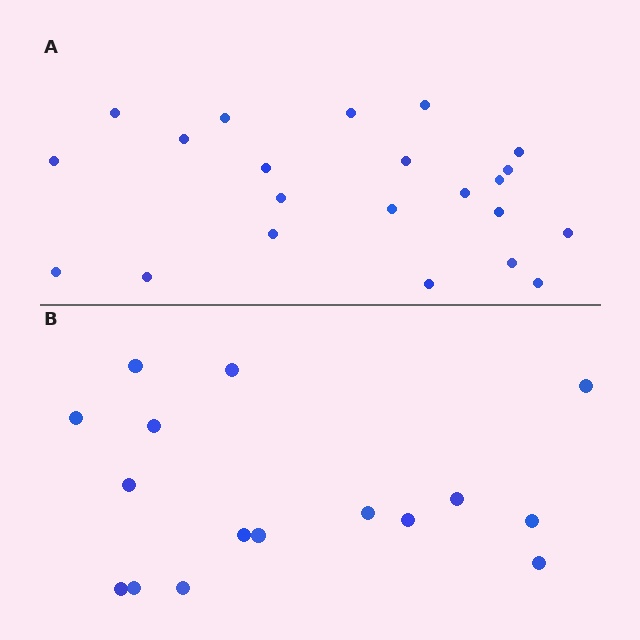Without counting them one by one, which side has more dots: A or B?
Region A (the top region) has more dots.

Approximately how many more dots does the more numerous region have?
Region A has about 6 more dots than region B.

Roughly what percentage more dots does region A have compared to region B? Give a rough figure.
About 40% more.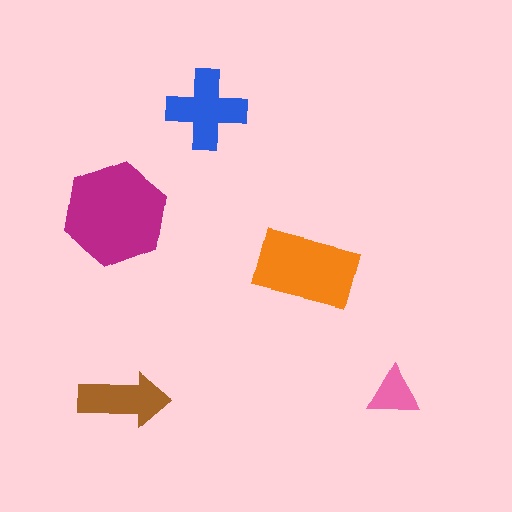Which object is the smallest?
The pink triangle.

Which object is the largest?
The magenta hexagon.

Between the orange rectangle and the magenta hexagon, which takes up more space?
The magenta hexagon.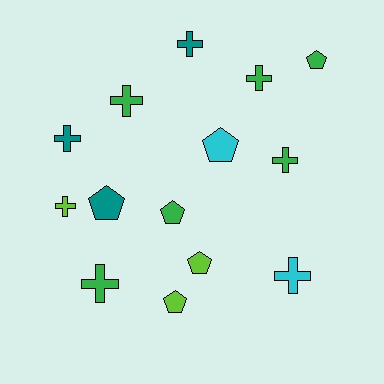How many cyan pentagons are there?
There is 1 cyan pentagon.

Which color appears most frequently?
Green, with 6 objects.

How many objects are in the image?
There are 14 objects.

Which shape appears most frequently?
Cross, with 8 objects.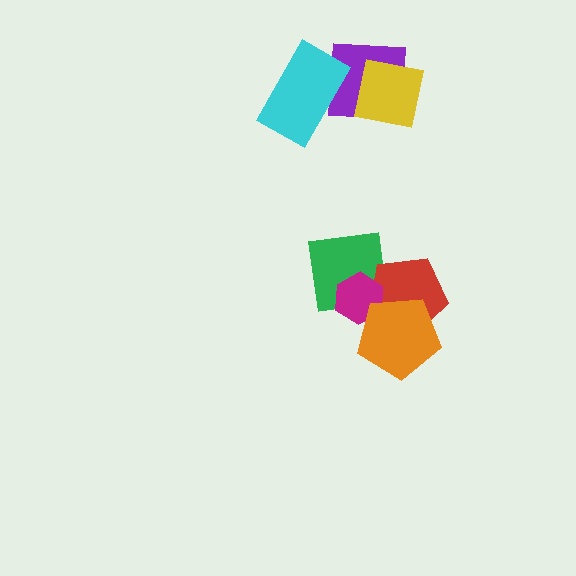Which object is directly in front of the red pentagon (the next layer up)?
The magenta hexagon is directly in front of the red pentagon.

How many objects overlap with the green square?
3 objects overlap with the green square.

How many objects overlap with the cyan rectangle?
1 object overlaps with the cyan rectangle.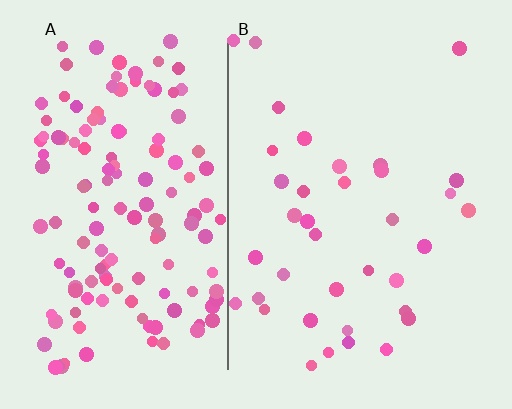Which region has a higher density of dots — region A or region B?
A (the left).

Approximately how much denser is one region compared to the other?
Approximately 3.9× — region A over region B.